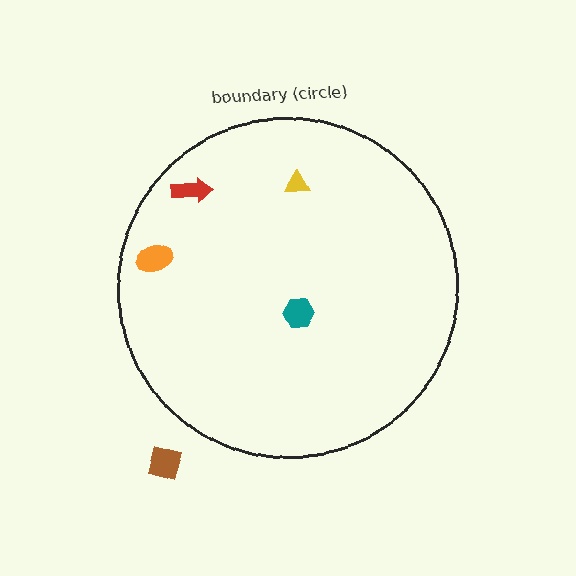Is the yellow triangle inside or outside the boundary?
Inside.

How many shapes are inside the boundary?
4 inside, 1 outside.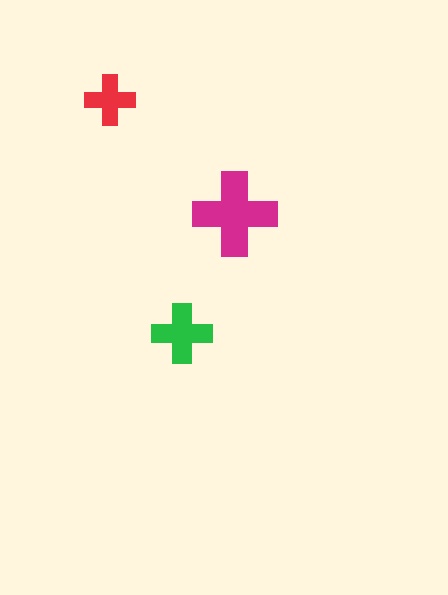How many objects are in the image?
There are 3 objects in the image.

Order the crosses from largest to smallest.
the magenta one, the green one, the red one.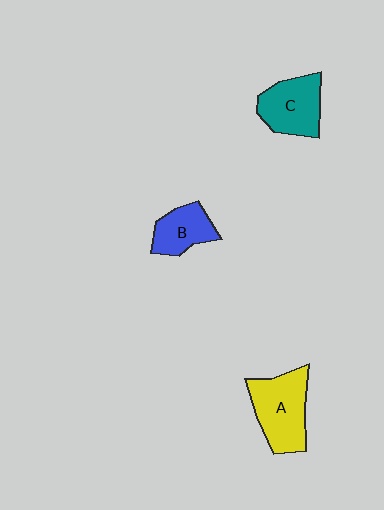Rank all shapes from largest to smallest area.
From largest to smallest: A (yellow), C (teal), B (blue).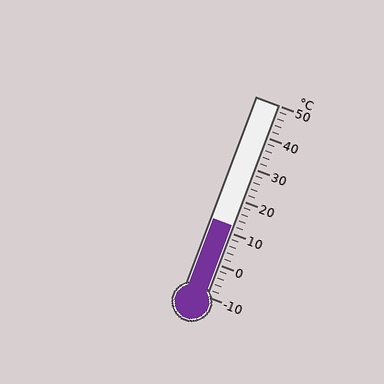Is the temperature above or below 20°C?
The temperature is below 20°C.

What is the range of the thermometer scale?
The thermometer scale ranges from -10°C to 50°C.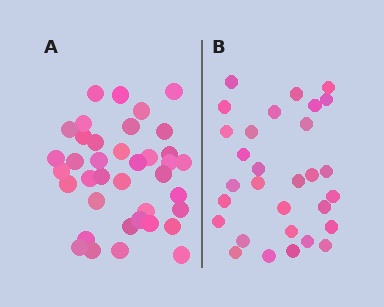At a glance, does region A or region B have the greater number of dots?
Region A (the left region) has more dots.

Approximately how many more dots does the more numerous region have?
Region A has roughly 8 or so more dots than region B.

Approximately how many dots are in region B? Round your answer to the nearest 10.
About 30 dots.